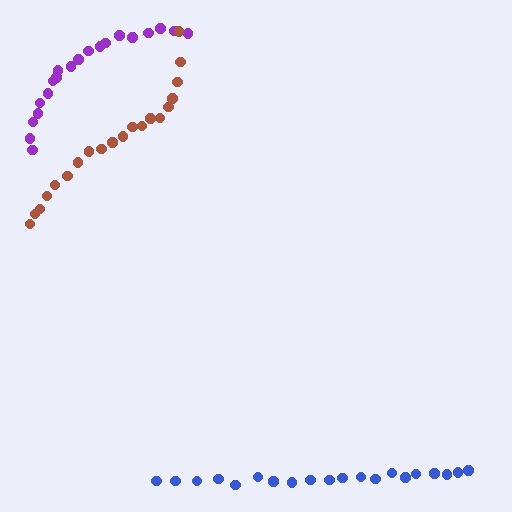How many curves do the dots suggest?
There are 3 distinct paths.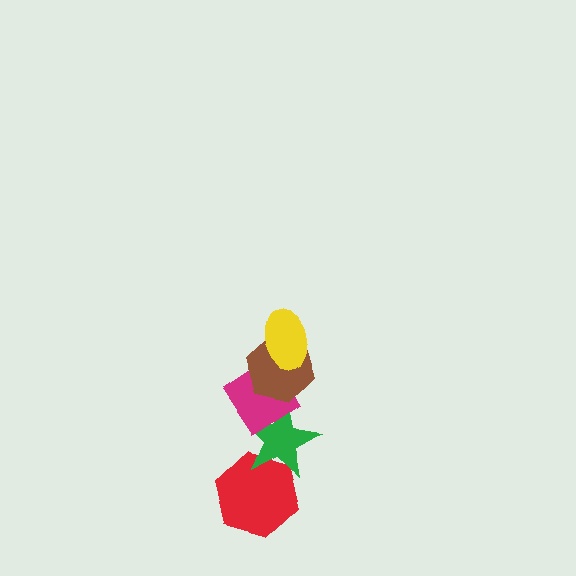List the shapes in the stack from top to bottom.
From top to bottom: the yellow ellipse, the brown hexagon, the magenta diamond, the green star, the red hexagon.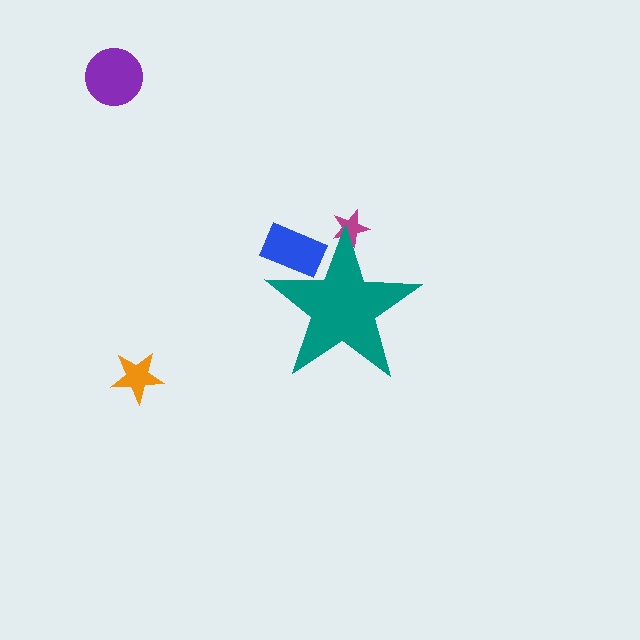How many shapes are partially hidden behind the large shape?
2 shapes are partially hidden.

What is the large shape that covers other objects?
A teal star.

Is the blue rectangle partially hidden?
Yes, the blue rectangle is partially hidden behind the teal star.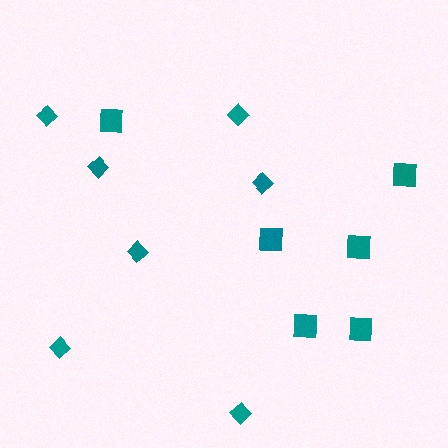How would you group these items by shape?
There are 2 groups: one group of diamonds (7) and one group of squares (6).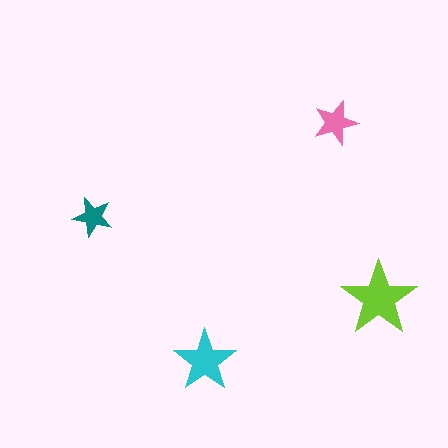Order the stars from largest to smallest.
the lime one, the cyan one, the pink one, the teal one.